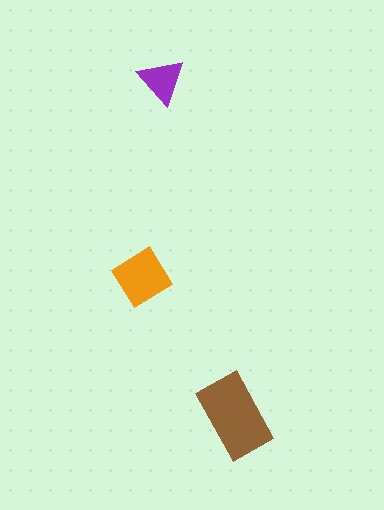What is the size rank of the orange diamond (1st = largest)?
2nd.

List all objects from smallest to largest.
The purple triangle, the orange diamond, the brown rectangle.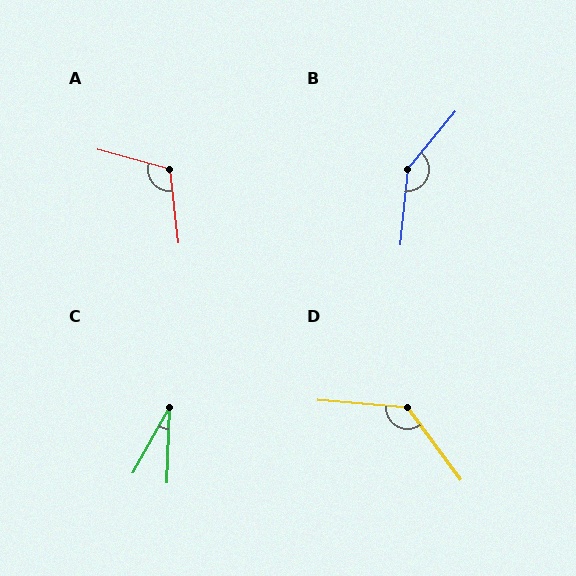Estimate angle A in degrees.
Approximately 112 degrees.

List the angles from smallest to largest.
C (27°), A (112°), D (131°), B (146°).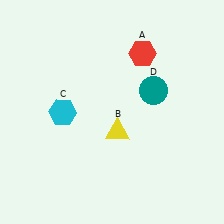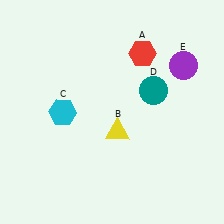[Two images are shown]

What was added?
A purple circle (E) was added in Image 2.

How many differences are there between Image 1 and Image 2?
There is 1 difference between the two images.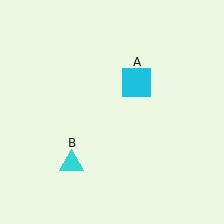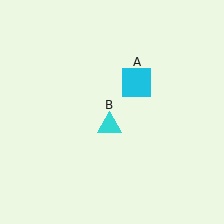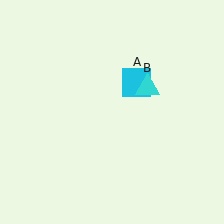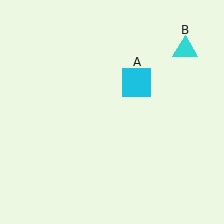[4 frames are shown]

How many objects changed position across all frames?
1 object changed position: cyan triangle (object B).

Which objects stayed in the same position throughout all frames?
Cyan square (object A) remained stationary.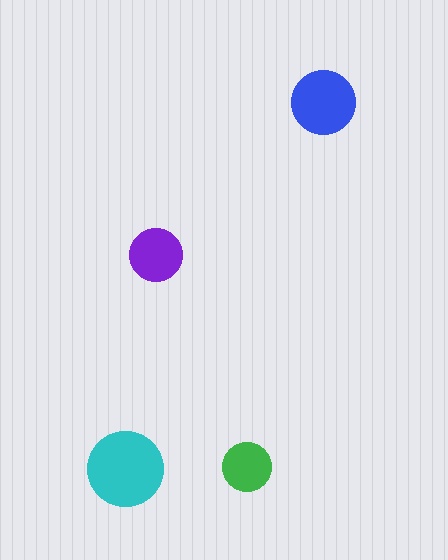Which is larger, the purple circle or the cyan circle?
The cyan one.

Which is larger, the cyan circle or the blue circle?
The cyan one.